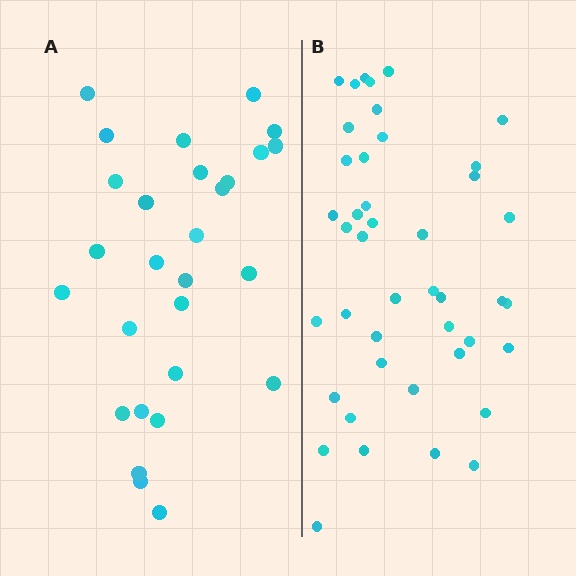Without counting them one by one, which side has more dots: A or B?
Region B (the right region) has more dots.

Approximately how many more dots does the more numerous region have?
Region B has approximately 15 more dots than region A.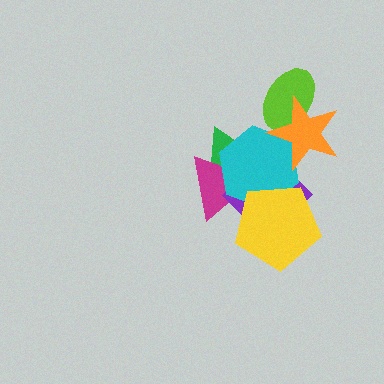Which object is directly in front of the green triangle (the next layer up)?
The magenta triangle is directly in front of the green triangle.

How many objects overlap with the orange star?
4 objects overlap with the orange star.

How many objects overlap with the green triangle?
5 objects overlap with the green triangle.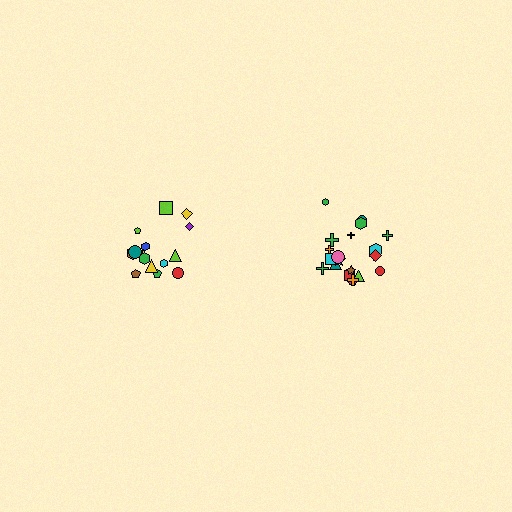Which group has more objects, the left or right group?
The right group.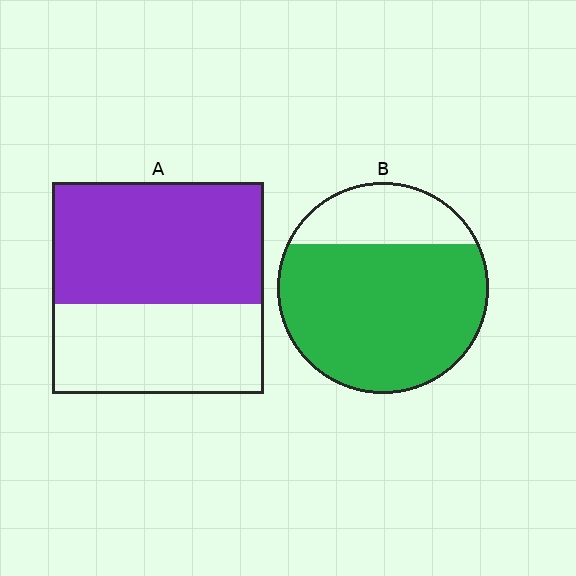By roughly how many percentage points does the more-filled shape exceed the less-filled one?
By roughly 20 percentage points (B over A).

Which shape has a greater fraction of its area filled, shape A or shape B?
Shape B.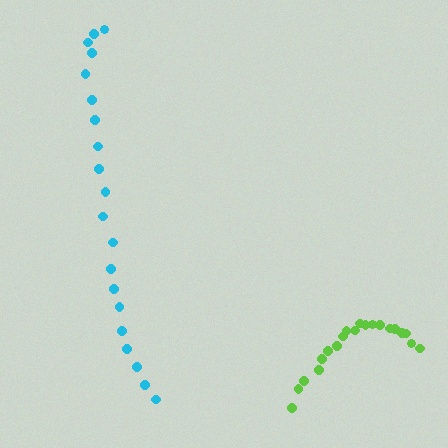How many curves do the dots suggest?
There are 2 distinct paths.